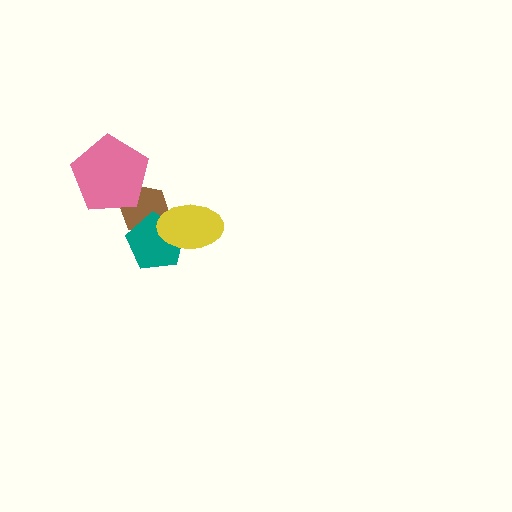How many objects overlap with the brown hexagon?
3 objects overlap with the brown hexagon.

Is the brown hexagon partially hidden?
Yes, it is partially covered by another shape.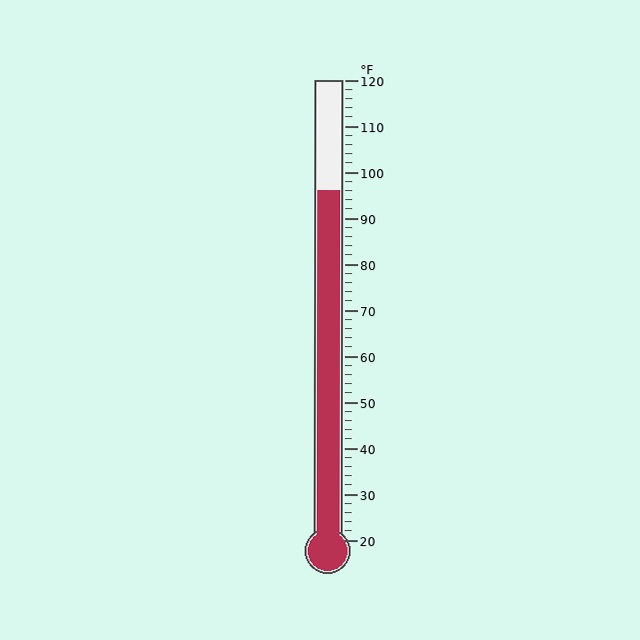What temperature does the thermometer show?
The thermometer shows approximately 96°F.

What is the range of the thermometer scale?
The thermometer scale ranges from 20°F to 120°F.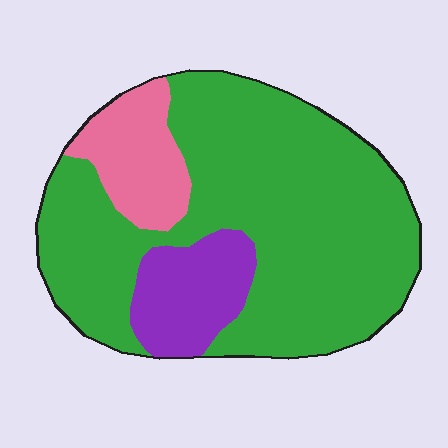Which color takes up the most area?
Green, at roughly 75%.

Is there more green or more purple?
Green.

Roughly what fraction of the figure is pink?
Pink covers about 15% of the figure.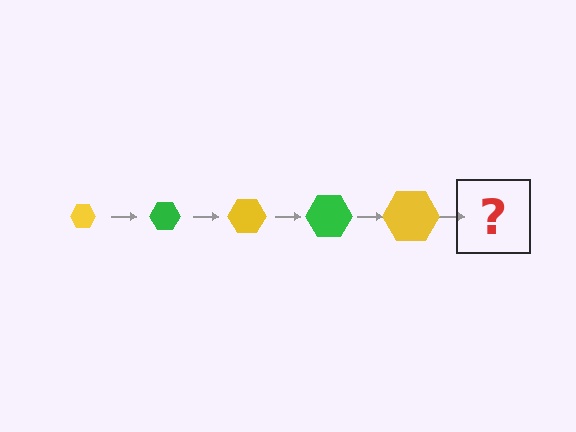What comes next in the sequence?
The next element should be a green hexagon, larger than the previous one.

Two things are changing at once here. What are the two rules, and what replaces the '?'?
The two rules are that the hexagon grows larger each step and the color cycles through yellow and green. The '?' should be a green hexagon, larger than the previous one.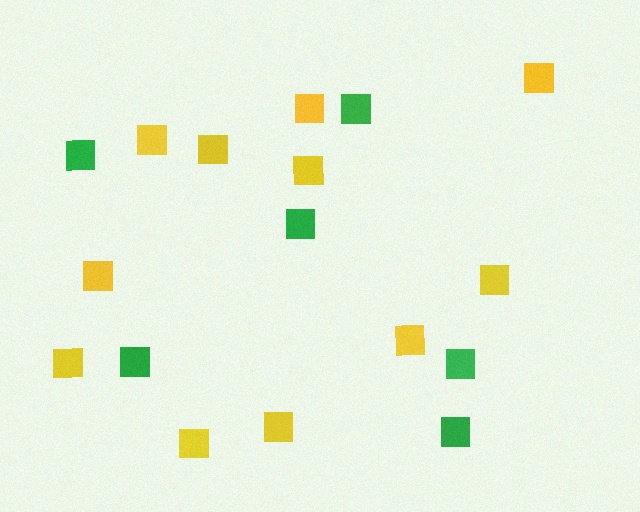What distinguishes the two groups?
There are 2 groups: one group of yellow squares (11) and one group of green squares (6).